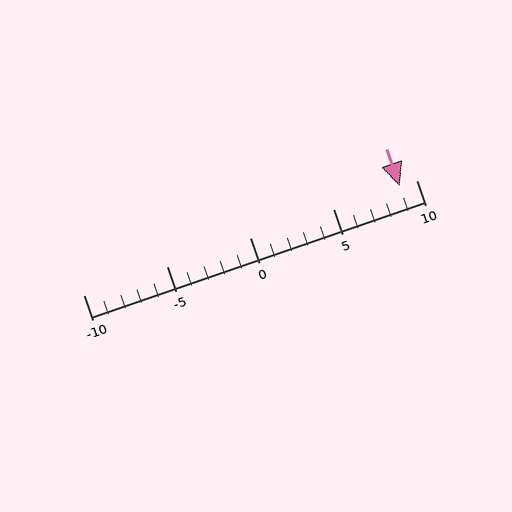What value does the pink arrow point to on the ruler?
The pink arrow points to approximately 9.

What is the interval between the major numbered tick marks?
The major tick marks are spaced 5 units apart.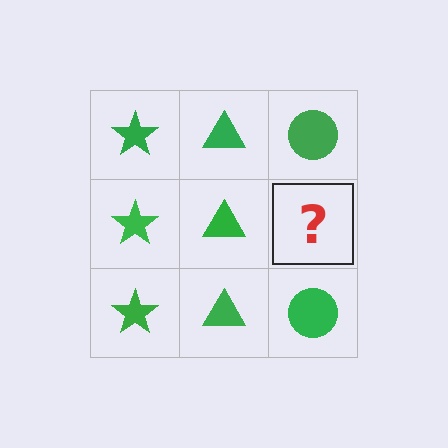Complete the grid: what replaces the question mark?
The question mark should be replaced with a green circle.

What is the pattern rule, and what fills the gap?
The rule is that each column has a consistent shape. The gap should be filled with a green circle.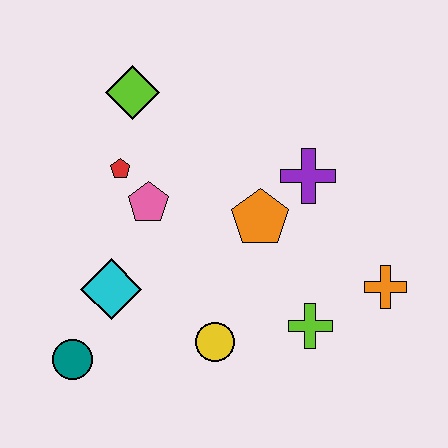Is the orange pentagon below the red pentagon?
Yes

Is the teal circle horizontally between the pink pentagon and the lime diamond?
No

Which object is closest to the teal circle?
The cyan diamond is closest to the teal circle.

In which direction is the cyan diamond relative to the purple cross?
The cyan diamond is to the left of the purple cross.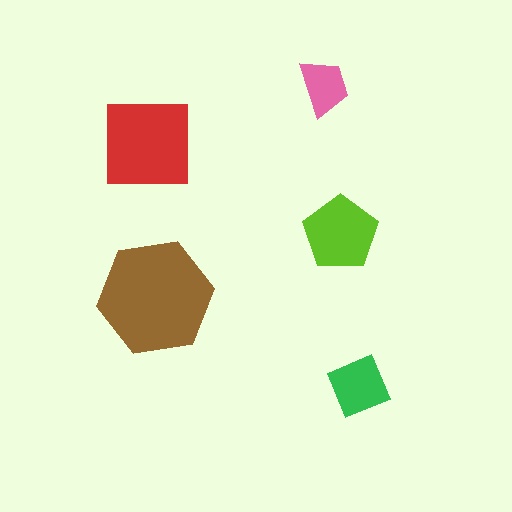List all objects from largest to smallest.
The brown hexagon, the red square, the lime pentagon, the green diamond, the pink trapezoid.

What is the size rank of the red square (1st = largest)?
2nd.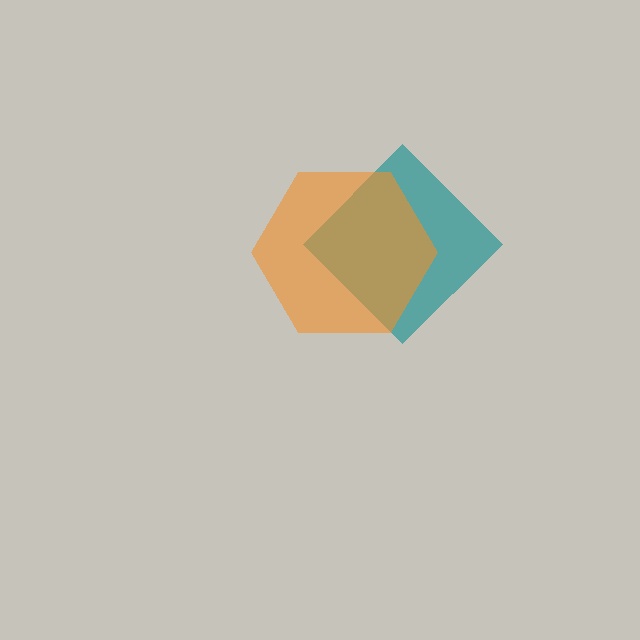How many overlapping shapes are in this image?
There are 2 overlapping shapes in the image.